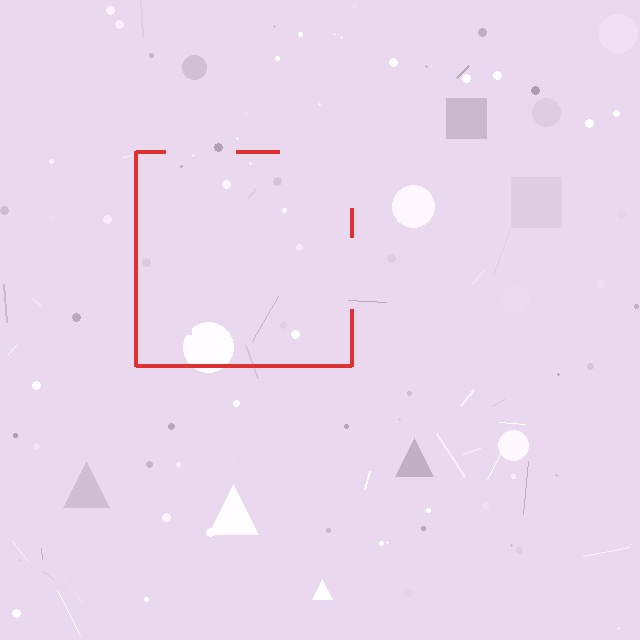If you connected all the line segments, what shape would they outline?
They would outline a square.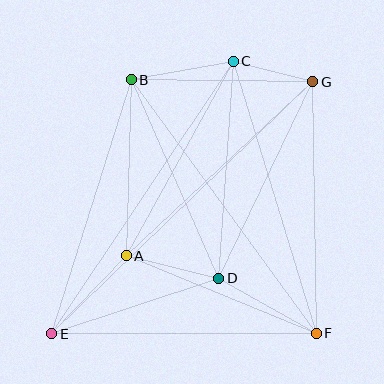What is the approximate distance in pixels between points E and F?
The distance between E and F is approximately 264 pixels.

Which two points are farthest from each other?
Points E and G are farthest from each other.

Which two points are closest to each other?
Points C and G are closest to each other.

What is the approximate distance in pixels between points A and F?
The distance between A and F is approximately 206 pixels.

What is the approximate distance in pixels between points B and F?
The distance between B and F is approximately 314 pixels.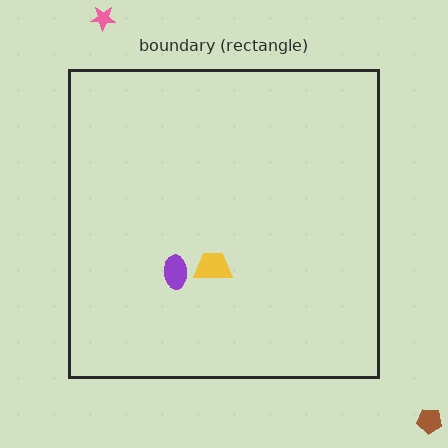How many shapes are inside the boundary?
2 inside, 2 outside.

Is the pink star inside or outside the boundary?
Outside.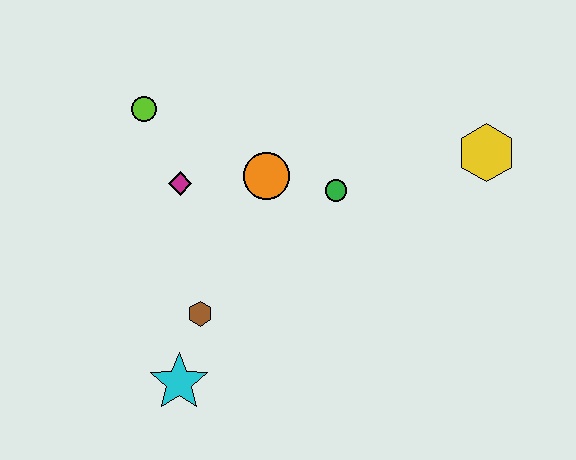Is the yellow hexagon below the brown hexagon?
No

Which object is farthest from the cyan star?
The yellow hexagon is farthest from the cyan star.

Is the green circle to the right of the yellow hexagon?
No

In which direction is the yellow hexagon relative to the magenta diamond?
The yellow hexagon is to the right of the magenta diamond.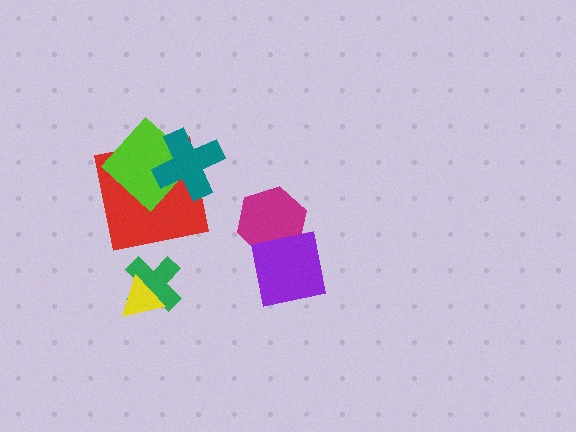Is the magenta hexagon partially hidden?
Yes, it is partially covered by another shape.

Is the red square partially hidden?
Yes, it is partially covered by another shape.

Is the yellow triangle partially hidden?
No, no other shape covers it.